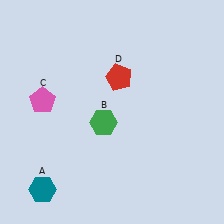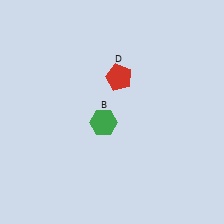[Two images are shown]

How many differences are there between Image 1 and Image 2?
There are 2 differences between the two images.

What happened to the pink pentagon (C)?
The pink pentagon (C) was removed in Image 2. It was in the top-left area of Image 1.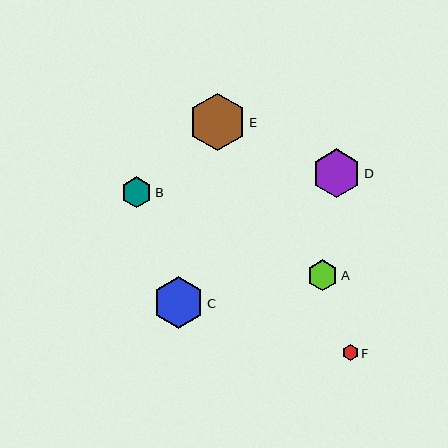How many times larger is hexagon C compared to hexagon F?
Hexagon C is approximately 3.2 times the size of hexagon F.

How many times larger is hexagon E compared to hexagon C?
Hexagon E is approximately 1.1 times the size of hexagon C.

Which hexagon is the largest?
Hexagon E is the largest with a size of approximately 57 pixels.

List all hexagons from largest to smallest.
From largest to smallest: E, C, D, A, B, F.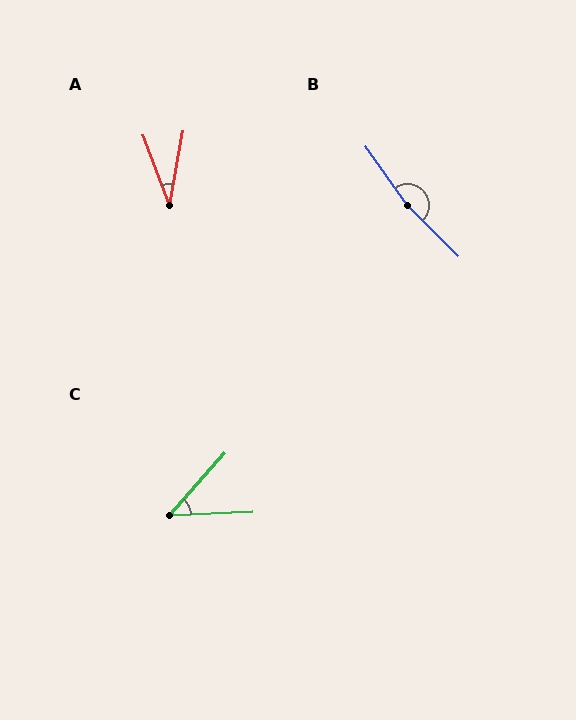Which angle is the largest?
B, at approximately 170 degrees.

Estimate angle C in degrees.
Approximately 46 degrees.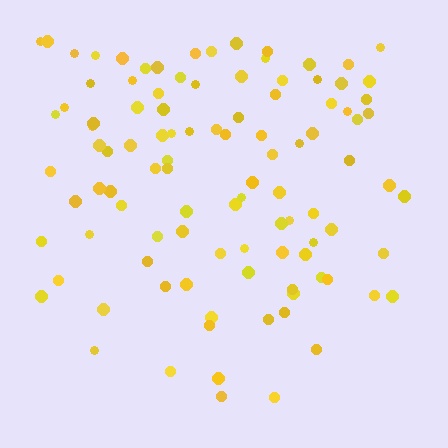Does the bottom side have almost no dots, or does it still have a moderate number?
Still a moderate number, just noticeably fewer than the top.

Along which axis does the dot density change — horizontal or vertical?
Vertical.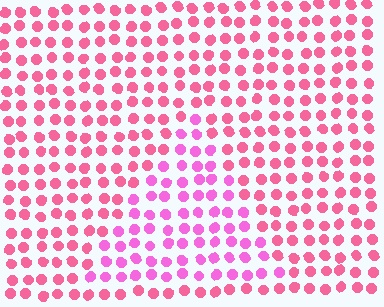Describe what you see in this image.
The image is filled with small pink elements in a uniform arrangement. A triangle-shaped region is visible where the elements are tinted to a slightly different hue, forming a subtle color boundary.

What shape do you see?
I see a triangle.